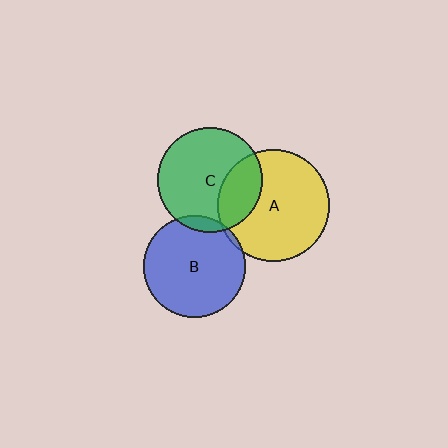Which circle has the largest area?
Circle A (yellow).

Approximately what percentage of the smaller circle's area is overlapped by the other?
Approximately 5%.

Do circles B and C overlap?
Yes.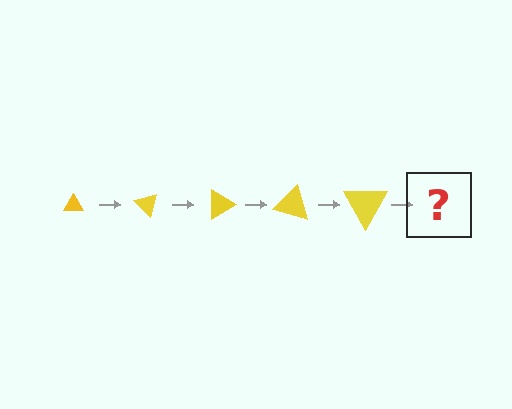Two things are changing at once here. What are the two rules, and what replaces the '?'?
The two rules are that the triangle grows larger each step and it rotates 45 degrees each step. The '?' should be a triangle, larger than the previous one and rotated 225 degrees from the start.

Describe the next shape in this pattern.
It should be a triangle, larger than the previous one and rotated 225 degrees from the start.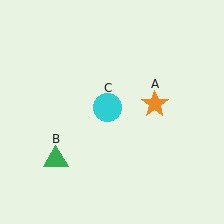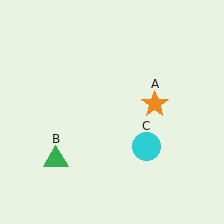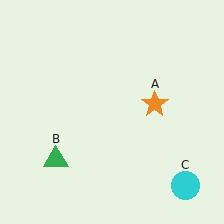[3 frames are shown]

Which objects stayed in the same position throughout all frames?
Orange star (object A) and green triangle (object B) remained stationary.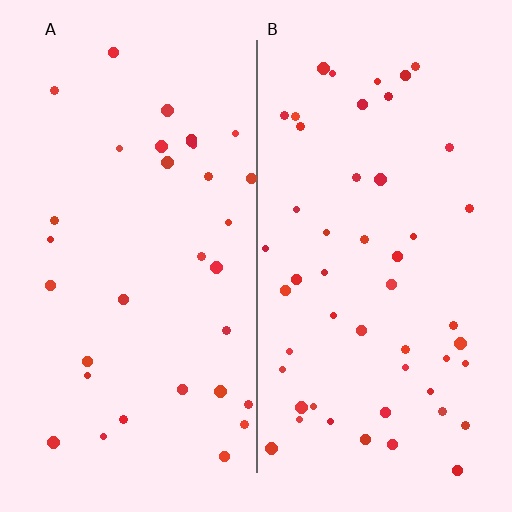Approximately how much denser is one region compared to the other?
Approximately 1.5× — region B over region A.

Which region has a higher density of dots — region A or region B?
B (the right).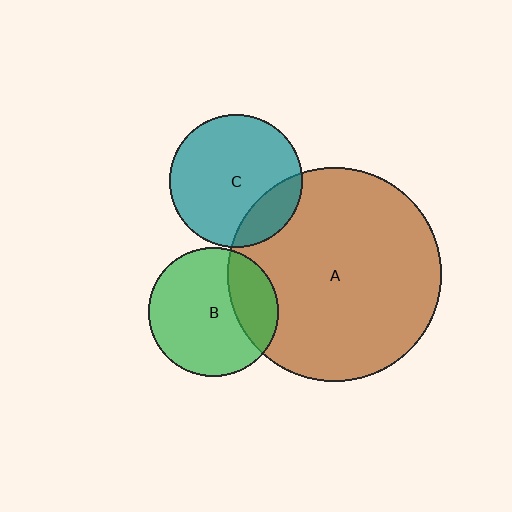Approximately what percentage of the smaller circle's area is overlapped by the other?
Approximately 20%.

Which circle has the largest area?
Circle A (brown).